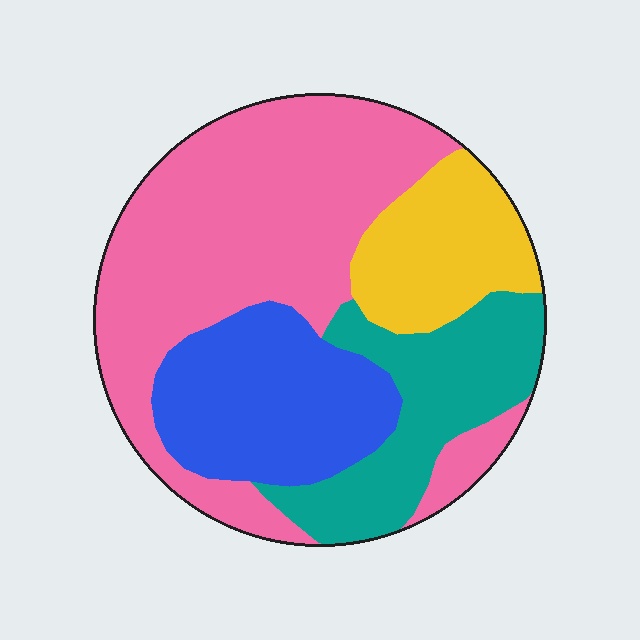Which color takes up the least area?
Yellow, at roughly 15%.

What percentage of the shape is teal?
Teal takes up about one fifth (1/5) of the shape.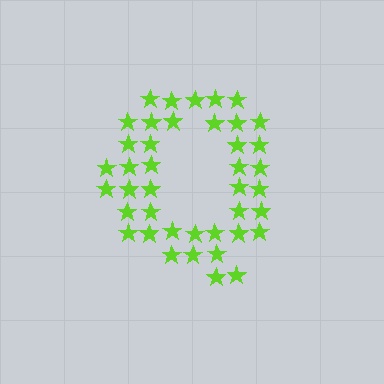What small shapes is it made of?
It is made of small stars.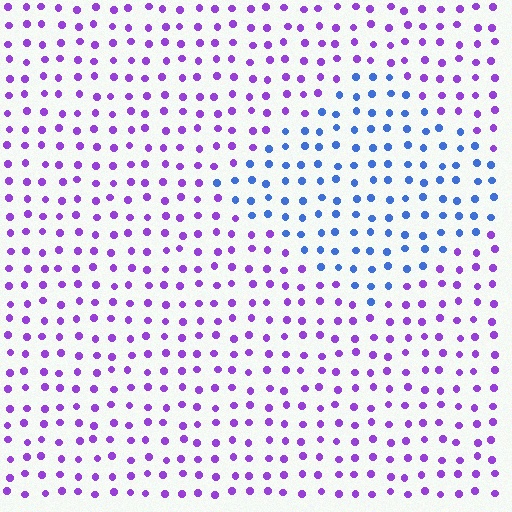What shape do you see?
I see a diamond.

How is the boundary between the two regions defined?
The boundary is defined purely by a slight shift in hue (about 54 degrees). Spacing, size, and orientation are identical on both sides.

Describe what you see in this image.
The image is filled with small purple elements in a uniform arrangement. A diamond-shaped region is visible where the elements are tinted to a slightly different hue, forming a subtle color boundary.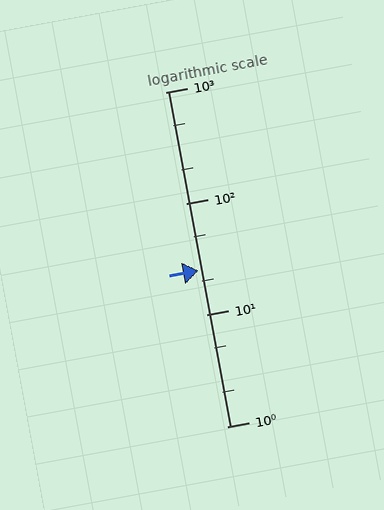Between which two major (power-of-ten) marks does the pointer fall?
The pointer is between 10 and 100.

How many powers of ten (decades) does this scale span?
The scale spans 3 decades, from 1 to 1000.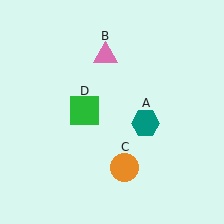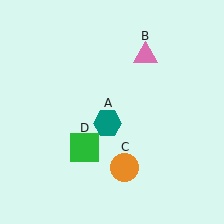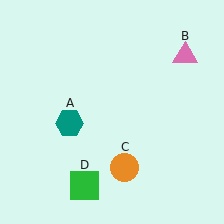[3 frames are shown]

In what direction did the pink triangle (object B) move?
The pink triangle (object B) moved right.